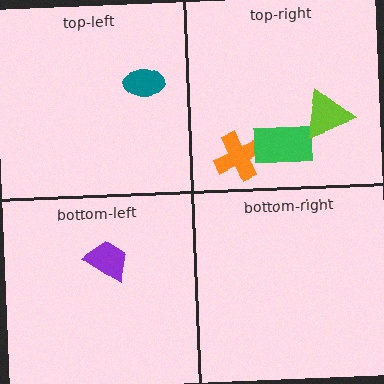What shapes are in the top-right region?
The orange cross, the green rectangle, the lime triangle.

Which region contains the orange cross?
The top-right region.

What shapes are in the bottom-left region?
The purple trapezoid.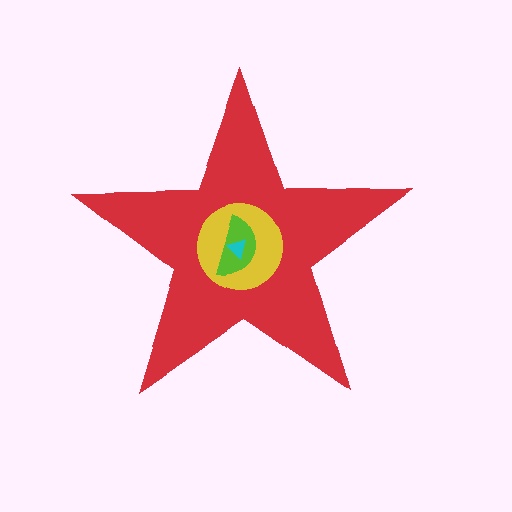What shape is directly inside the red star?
The yellow circle.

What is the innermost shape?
The cyan triangle.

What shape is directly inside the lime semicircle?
The cyan triangle.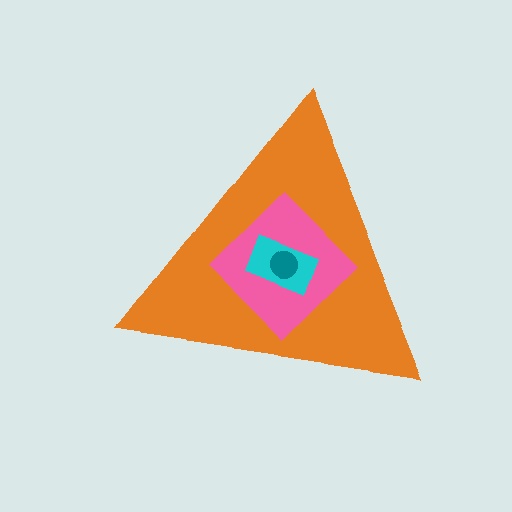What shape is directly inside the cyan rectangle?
The teal circle.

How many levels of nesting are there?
4.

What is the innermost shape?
The teal circle.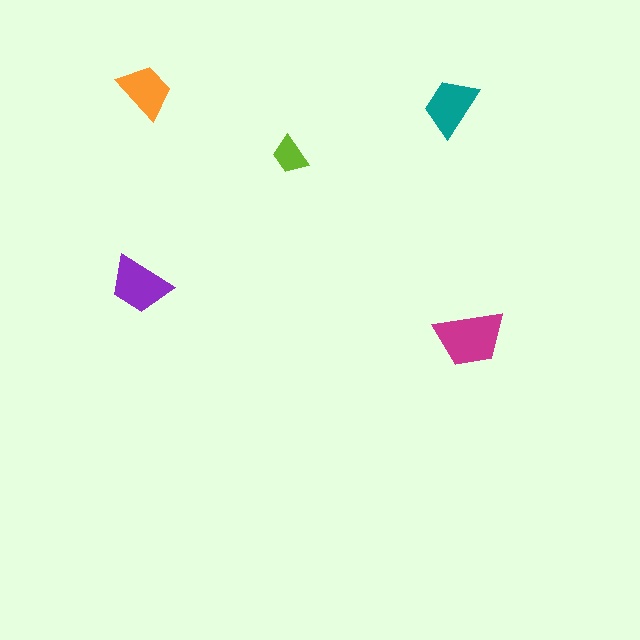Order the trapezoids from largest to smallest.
the magenta one, the purple one, the teal one, the orange one, the lime one.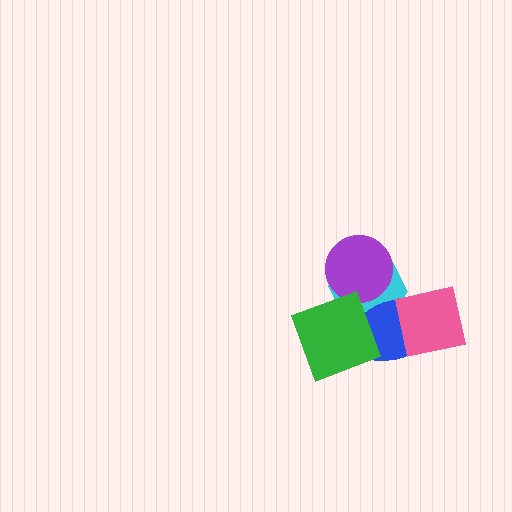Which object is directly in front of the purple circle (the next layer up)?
The blue ellipse is directly in front of the purple circle.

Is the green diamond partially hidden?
No, no other shape covers it.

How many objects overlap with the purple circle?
3 objects overlap with the purple circle.